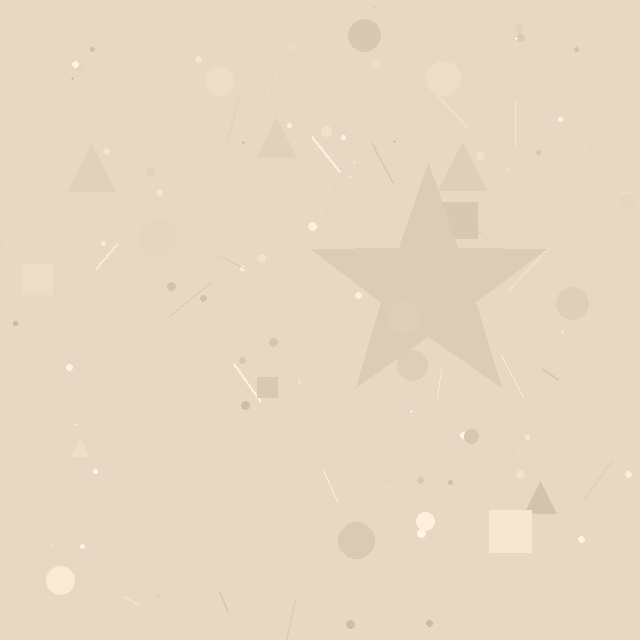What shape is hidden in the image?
A star is hidden in the image.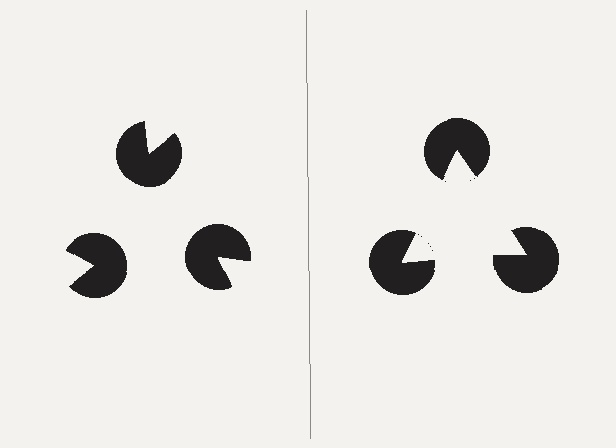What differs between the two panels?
The pac-man discs are positioned identically on both sides; only the wedge orientations differ. On the right they align to a triangle; on the left they are misaligned.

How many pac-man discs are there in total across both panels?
6 — 3 on each side.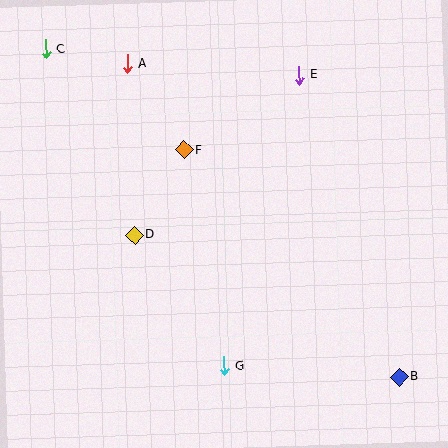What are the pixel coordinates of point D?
Point D is at (135, 235).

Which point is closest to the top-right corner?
Point E is closest to the top-right corner.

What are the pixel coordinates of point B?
Point B is at (399, 377).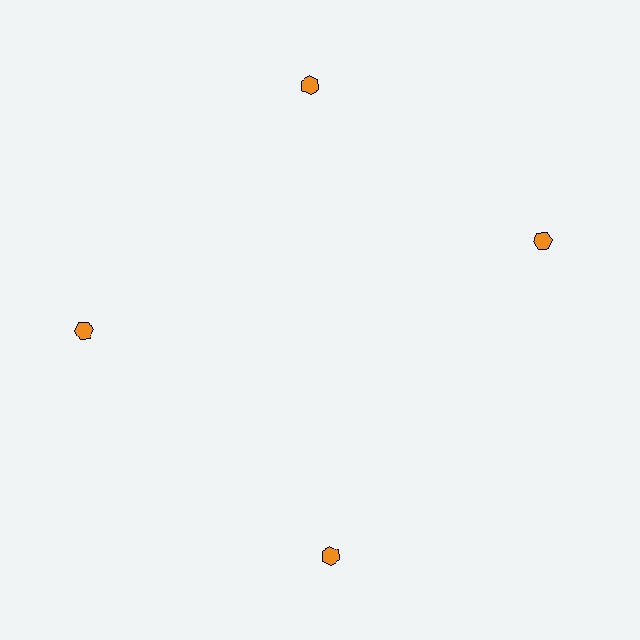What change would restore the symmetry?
The symmetry would be restored by rotating it back into even spacing with its neighbors so that all 4 hexagons sit at equal angles and equal distance from the center.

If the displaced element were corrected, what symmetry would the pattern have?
It would have 4-fold rotational symmetry — the pattern would map onto itself every 90 degrees.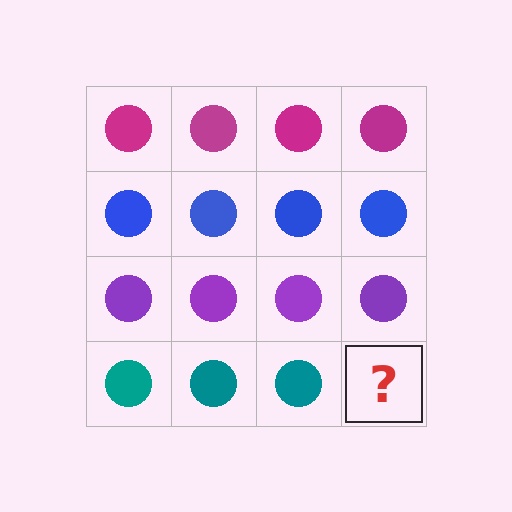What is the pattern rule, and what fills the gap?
The rule is that each row has a consistent color. The gap should be filled with a teal circle.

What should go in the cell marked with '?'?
The missing cell should contain a teal circle.